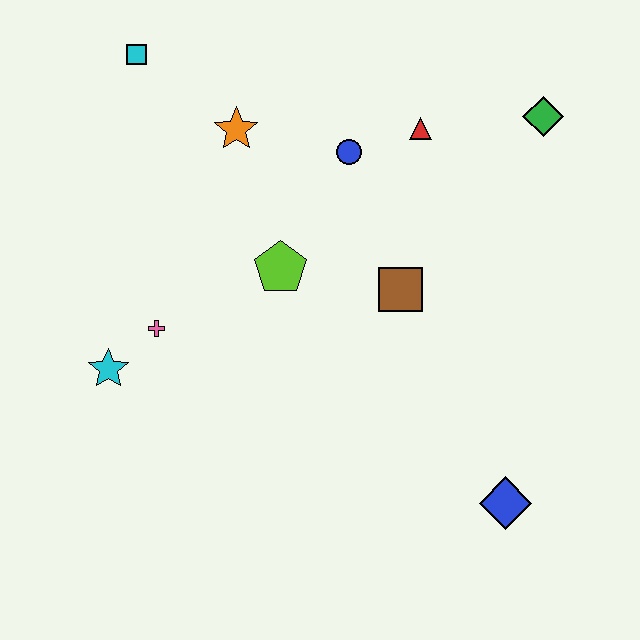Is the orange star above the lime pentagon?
Yes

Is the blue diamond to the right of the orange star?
Yes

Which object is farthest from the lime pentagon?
The blue diamond is farthest from the lime pentagon.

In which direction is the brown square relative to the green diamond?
The brown square is below the green diamond.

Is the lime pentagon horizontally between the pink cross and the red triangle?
Yes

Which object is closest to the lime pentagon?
The brown square is closest to the lime pentagon.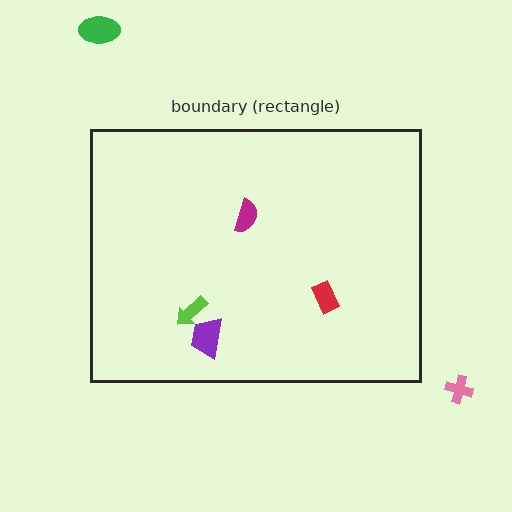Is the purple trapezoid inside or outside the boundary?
Inside.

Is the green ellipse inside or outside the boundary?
Outside.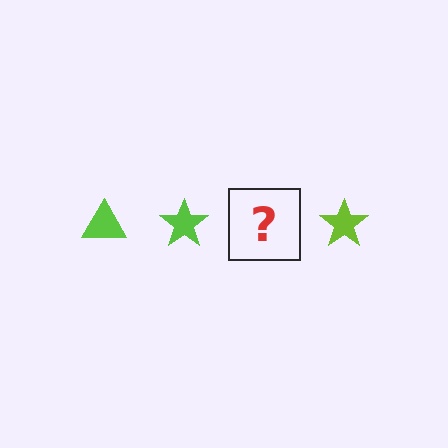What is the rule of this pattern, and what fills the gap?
The rule is that the pattern cycles through triangle, star shapes in lime. The gap should be filled with a lime triangle.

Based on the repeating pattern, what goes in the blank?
The blank should be a lime triangle.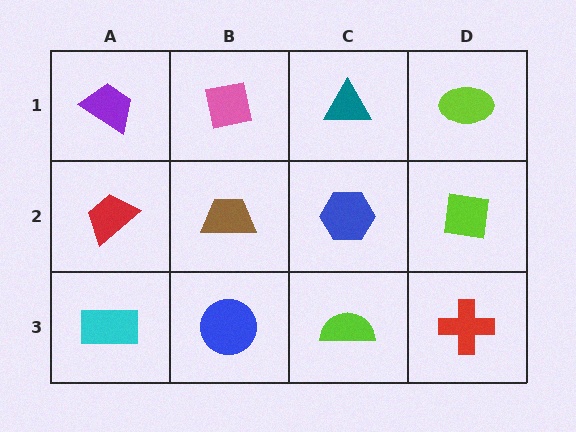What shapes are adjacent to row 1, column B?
A brown trapezoid (row 2, column B), a purple trapezoid (row 1, column A), a teal triangle (row 1, column C).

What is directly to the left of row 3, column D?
A lime semicircle.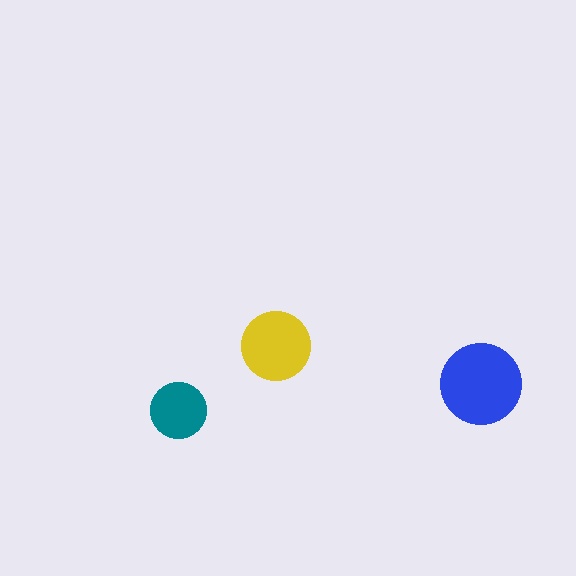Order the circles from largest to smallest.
the blue one, the yellow one, the teal one.